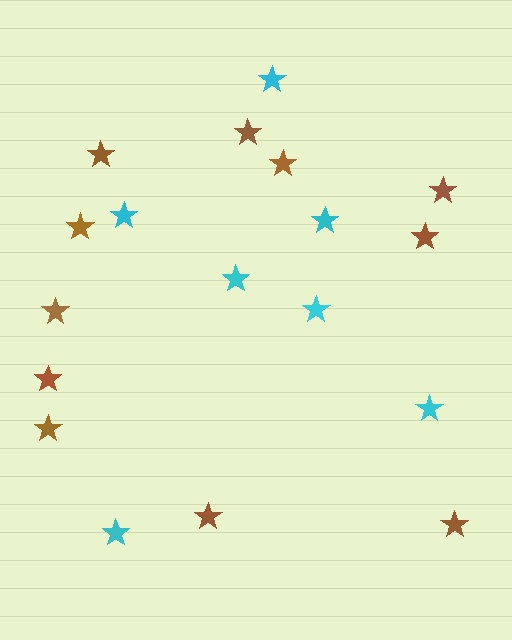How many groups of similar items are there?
There are 2 groups: one group of brown stars (11) and one group of cyan stars (7).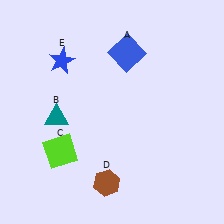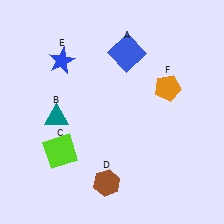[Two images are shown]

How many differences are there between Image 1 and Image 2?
There is 1 difference between the two images.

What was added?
An orange pentagon (F) was added in Image 2.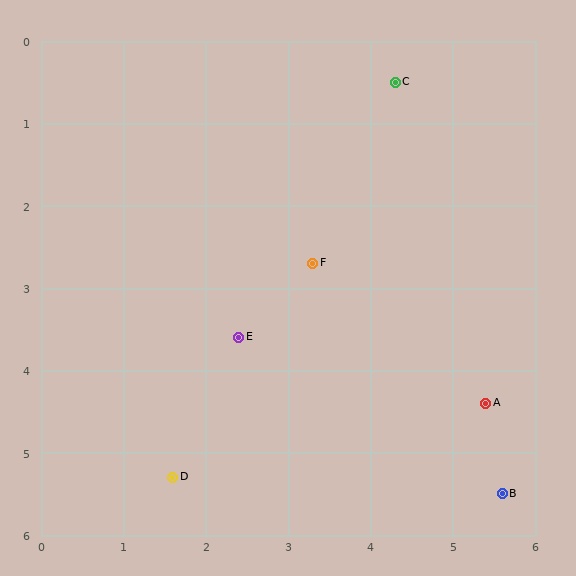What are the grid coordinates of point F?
Point F is at approximately (3.3, 2.7).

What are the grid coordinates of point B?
Point B is at approximately (5.6, 5.5).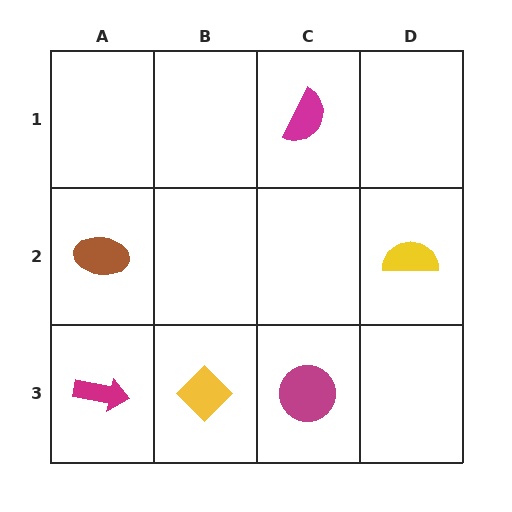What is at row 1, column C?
A magenta semicircle.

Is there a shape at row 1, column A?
No, that cell is empty.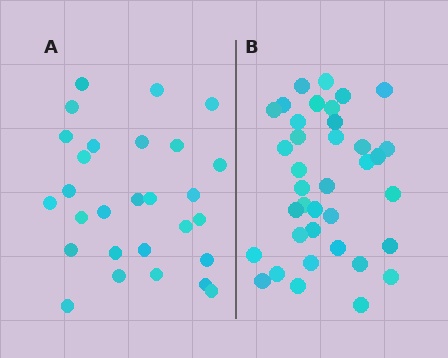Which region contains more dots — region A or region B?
Region B (the right region) has more dots.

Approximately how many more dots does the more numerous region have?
Region B has roughly 8 or so more dots than region A.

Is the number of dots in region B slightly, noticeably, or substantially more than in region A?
Region B has noticeably more, but not dramatically so. The ratio is roughly 1.3 to 1.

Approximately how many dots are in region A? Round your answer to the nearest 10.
About 30 dots. (The exact count is 28, which rounds to 30.)